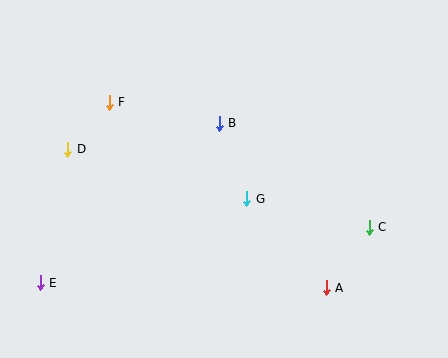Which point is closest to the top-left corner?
Point F is closest to the top-left corner.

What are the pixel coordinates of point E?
Point E is at (40, 283).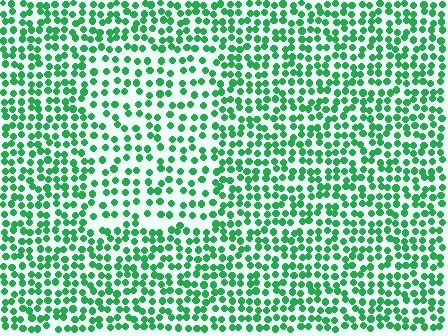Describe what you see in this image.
The image contains small green elements arranged at two different densities. A rectangle-shaped region is visible where the elements are less densely packed than the surrounding area.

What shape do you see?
I see a rectangle.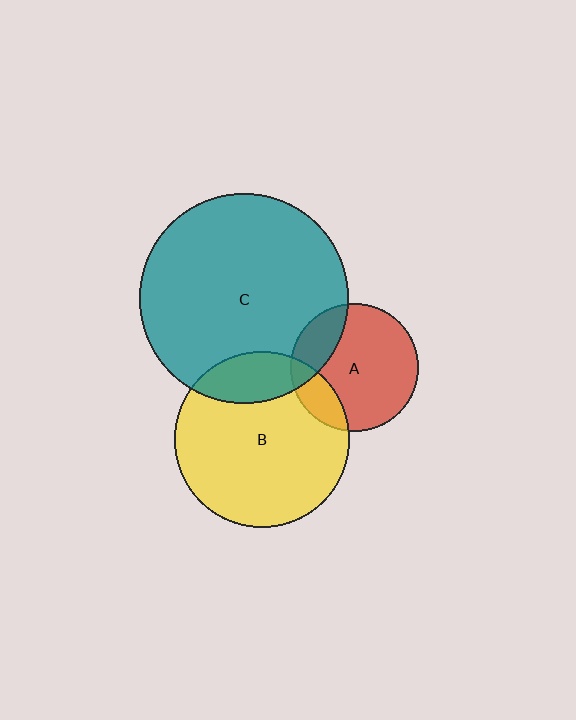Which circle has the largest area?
Circle C (teal).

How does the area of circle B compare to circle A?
Approximately 1.9 times.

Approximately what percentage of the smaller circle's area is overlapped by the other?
Approximately 20%.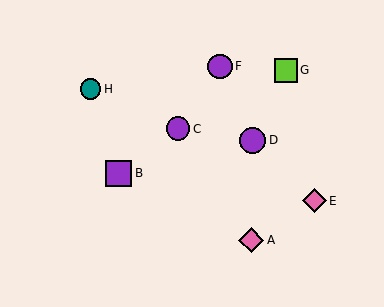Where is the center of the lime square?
The center of the lime square is at (286, 70).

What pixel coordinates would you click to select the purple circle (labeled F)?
Click at (220, 66) to select the purple circle F.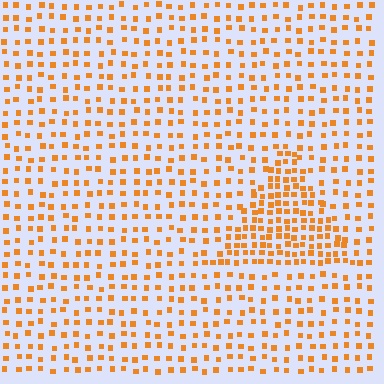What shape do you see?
I see a triangle.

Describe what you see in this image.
The image contains small orange elements arranged at two different densities. A triangle-shaped region is visible where the elements are more densely packed than the surrounding area.